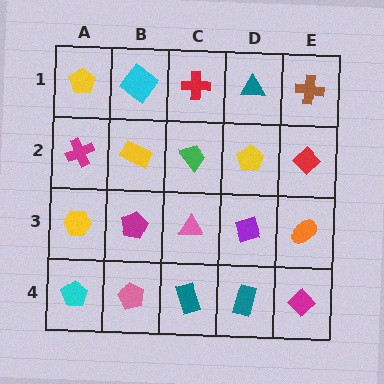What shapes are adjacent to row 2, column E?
A brown cross (row 1, column E), an orange ellipse (row 3, column E), a yellow pentagon (row 2, column D).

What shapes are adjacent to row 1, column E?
A red diamond (row 2, column E), a teal triangle (row 1, column D).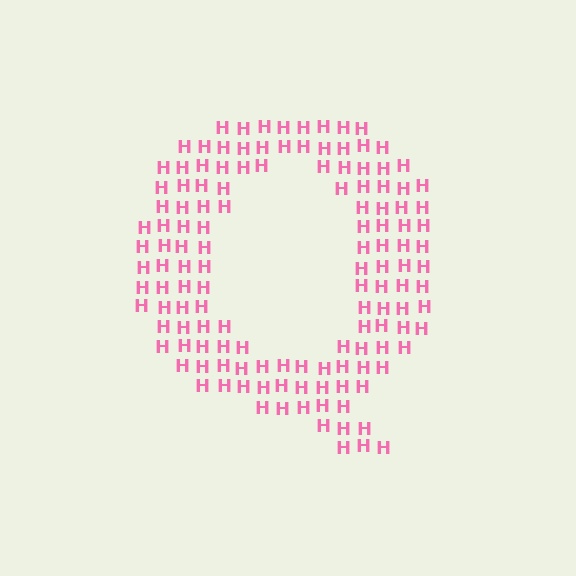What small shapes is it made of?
It is made of small letter H's.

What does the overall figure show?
The overall figure shows the letter Q.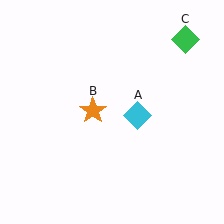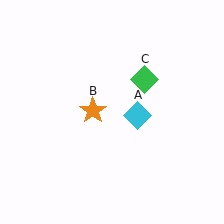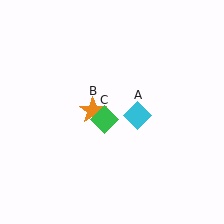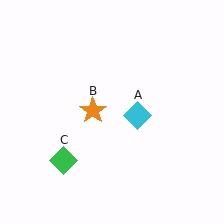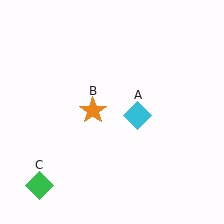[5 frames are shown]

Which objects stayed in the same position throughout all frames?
Cyan diamond (object A) and orange star (object B) remained stationary.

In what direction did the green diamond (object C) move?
The green diamond (object C) moved down and to the left.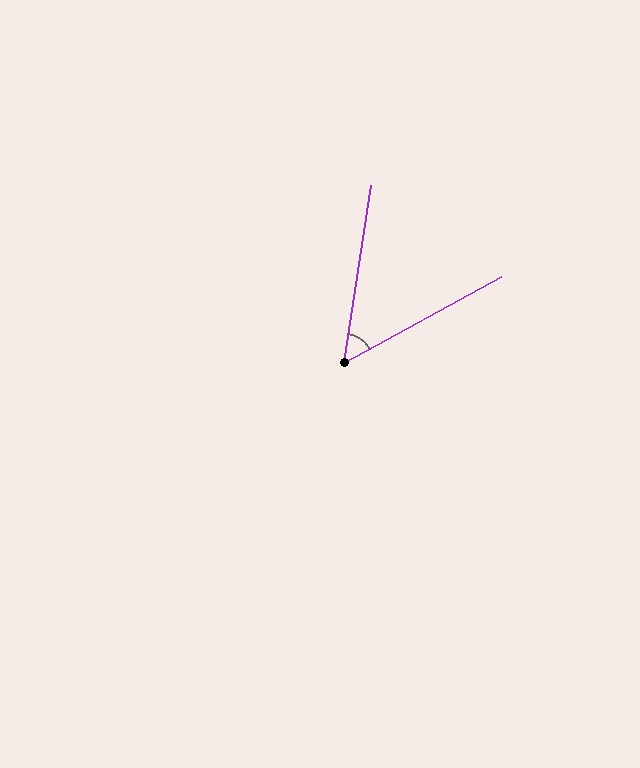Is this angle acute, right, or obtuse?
It is acute.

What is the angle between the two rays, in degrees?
Approximately 53 degrees.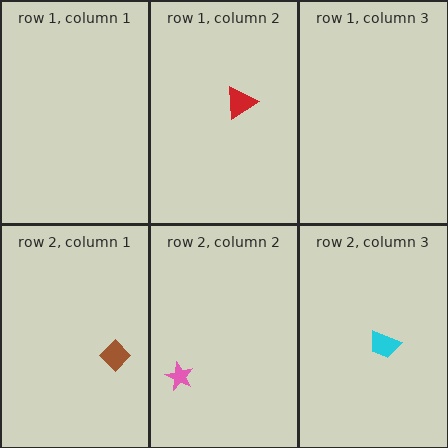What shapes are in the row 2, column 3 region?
The cyan trapezoid.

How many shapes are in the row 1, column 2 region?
1.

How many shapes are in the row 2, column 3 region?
1.